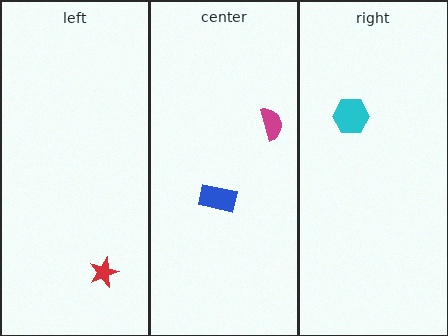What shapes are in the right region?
The cyan hexagon.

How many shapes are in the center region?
2.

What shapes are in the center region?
The magenta semicircle, the blue rectangle.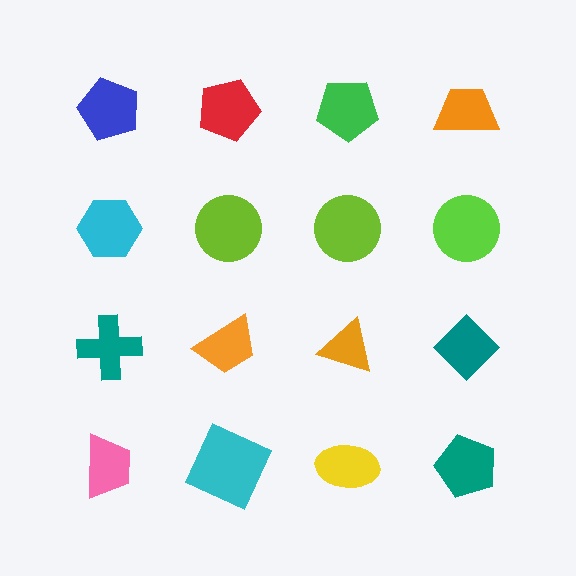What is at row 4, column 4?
A teal pentagon.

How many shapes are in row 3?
4 shapes.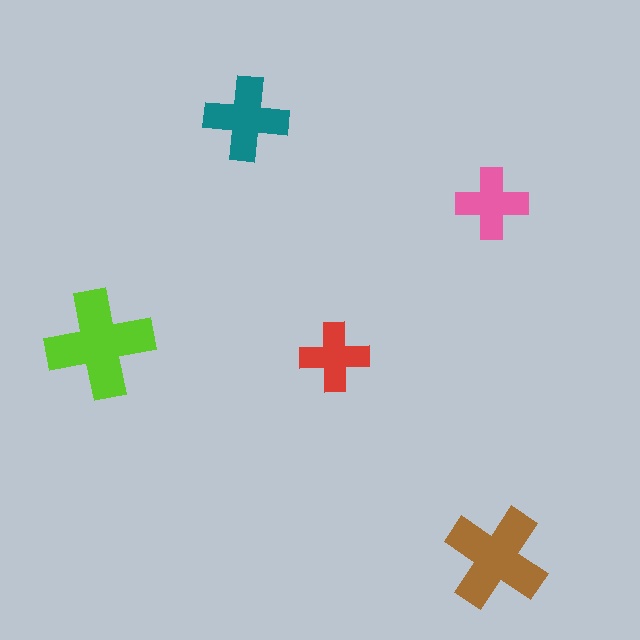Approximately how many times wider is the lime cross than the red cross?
About 1.5 times wider.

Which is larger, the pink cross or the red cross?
The pink one.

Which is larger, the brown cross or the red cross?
The brown one.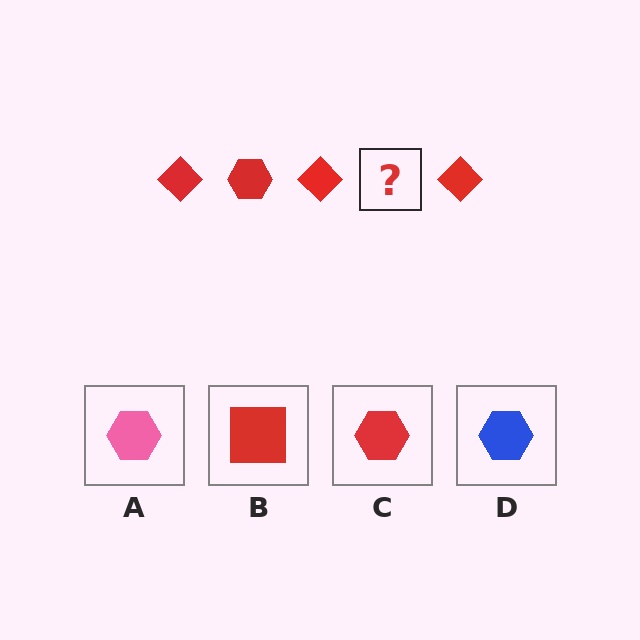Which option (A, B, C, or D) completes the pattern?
C.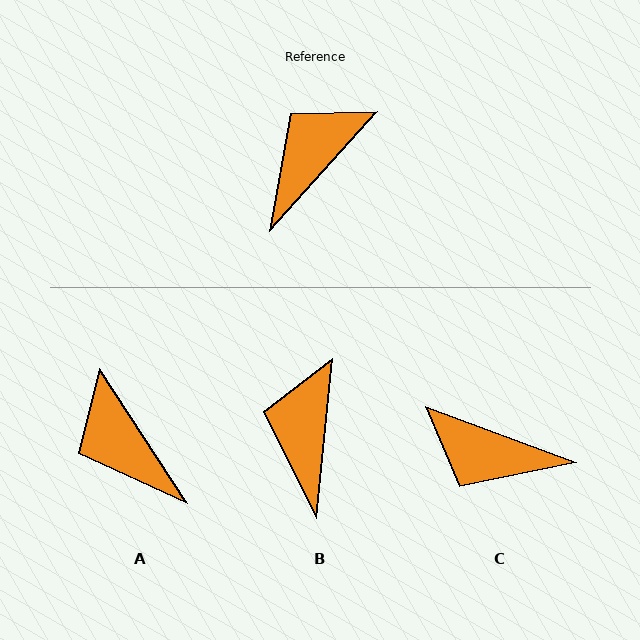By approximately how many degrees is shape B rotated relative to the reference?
Approximately 37 degrees counter-clockwise.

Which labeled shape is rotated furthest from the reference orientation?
C, about 112 degrees away.